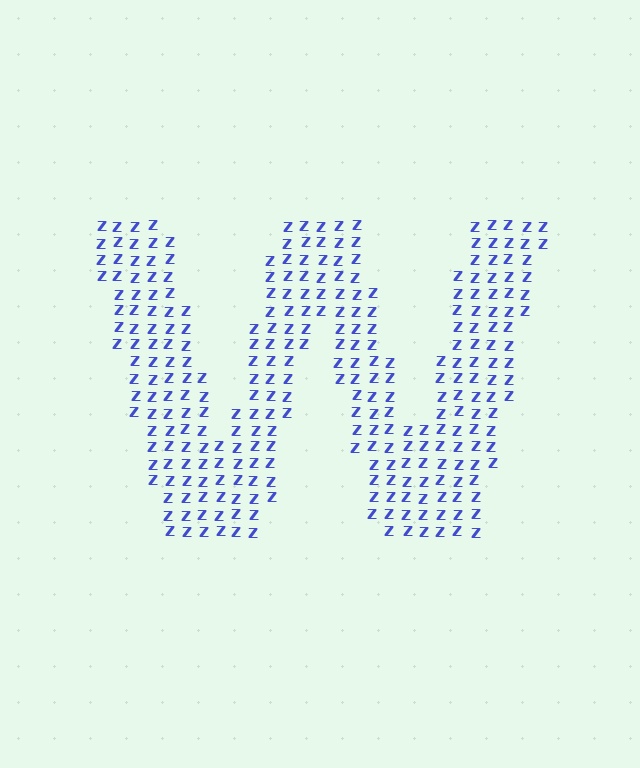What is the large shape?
The large shape is the letter W.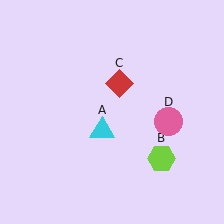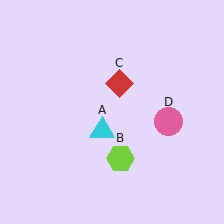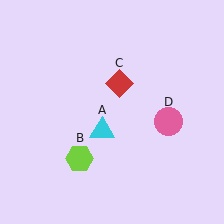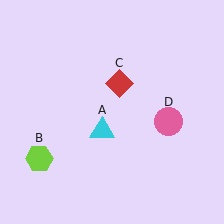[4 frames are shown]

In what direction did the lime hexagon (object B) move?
The lime hexagon (object B) moved left.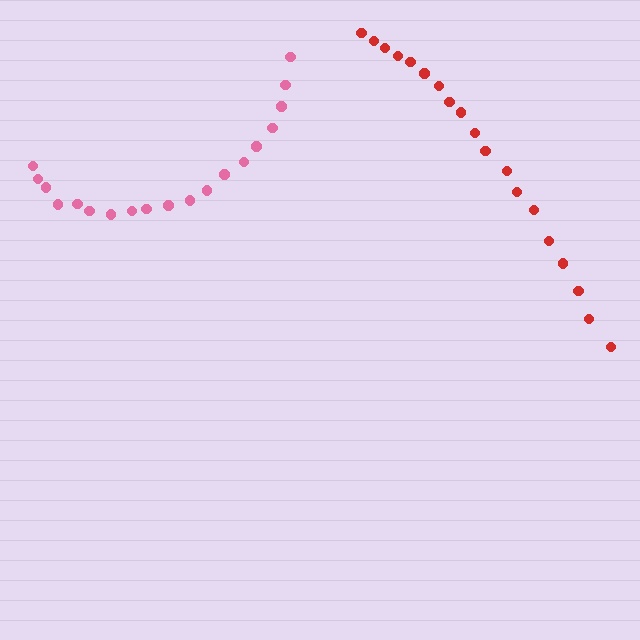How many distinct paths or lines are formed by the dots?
There are 2 distinct paths.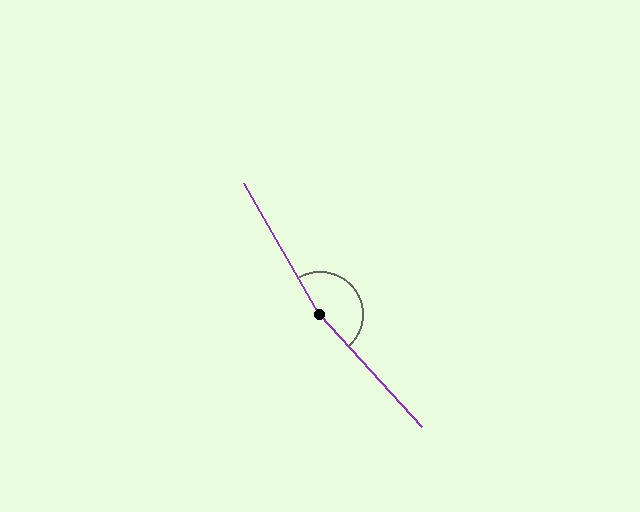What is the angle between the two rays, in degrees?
Approximately 168 degrees.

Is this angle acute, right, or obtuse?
It is obtuse.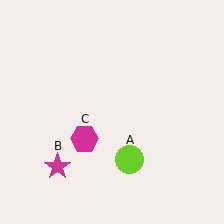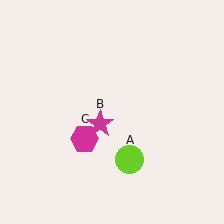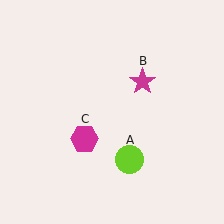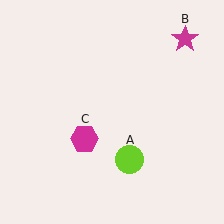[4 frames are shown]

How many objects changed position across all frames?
1 object changed position: magenta star (object B).